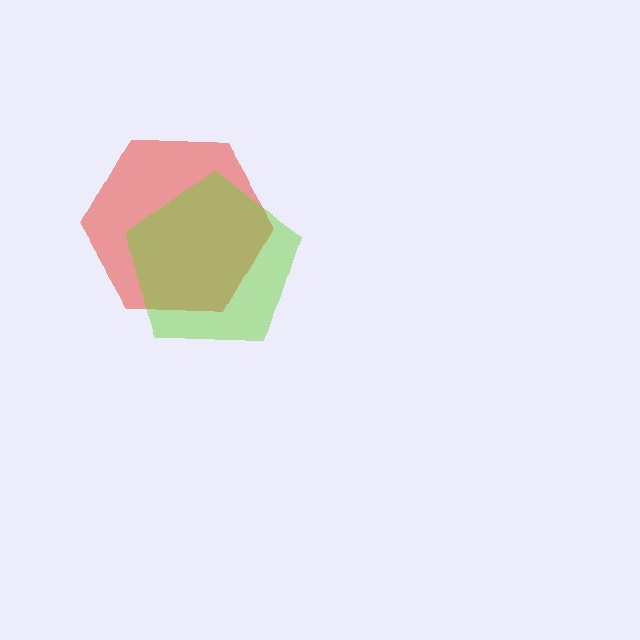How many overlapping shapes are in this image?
There are 2 overlapping shapes in the image.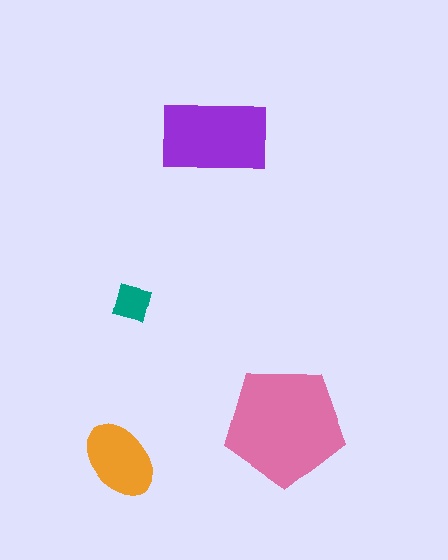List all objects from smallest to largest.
The teal square, the orange ellipse, the purple rectangle, the pink pentagon.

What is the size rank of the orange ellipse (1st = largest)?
3rd.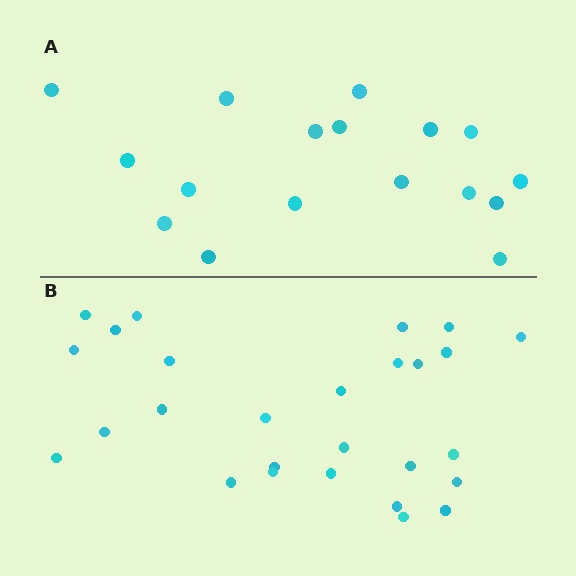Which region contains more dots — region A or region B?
Region B (the bottom region) has more dots.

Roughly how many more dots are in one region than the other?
Region B has roughly 10 or so more dots than region A.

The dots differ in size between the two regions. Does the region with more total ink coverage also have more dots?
No. Region A has more total ink coverage because its dots are larger, but region B actually contains more individual dots. Total area can be misleading — the number of items is what matters here.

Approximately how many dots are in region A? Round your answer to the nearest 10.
About 20 dots. (The exact count is 17, which rounds to 20.)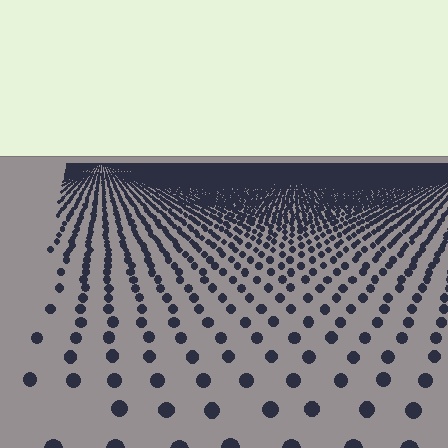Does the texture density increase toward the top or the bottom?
Density increases toward the top.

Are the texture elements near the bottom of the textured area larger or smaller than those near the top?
Larger. Near the bottom, elements are closer to the viewer and appear at a bigger on-screen size.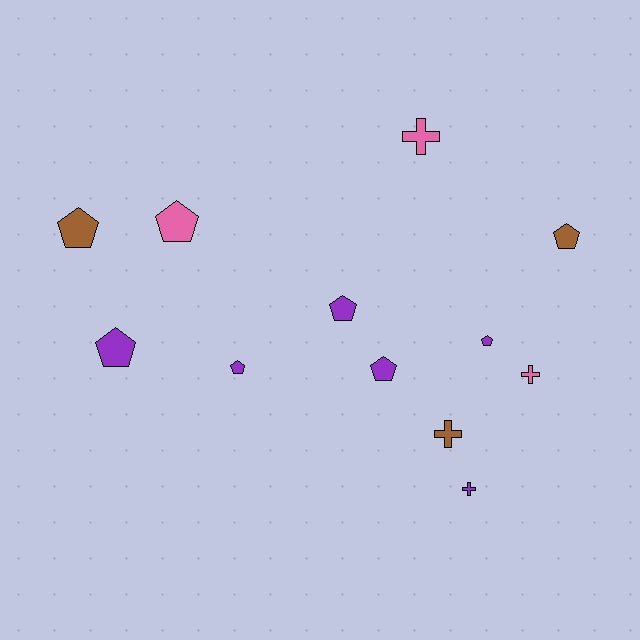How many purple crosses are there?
There is 1 purple cross.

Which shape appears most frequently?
Pentagon, with 8 objects.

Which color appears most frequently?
Purple, with 6 objects.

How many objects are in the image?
There are 12 objects.